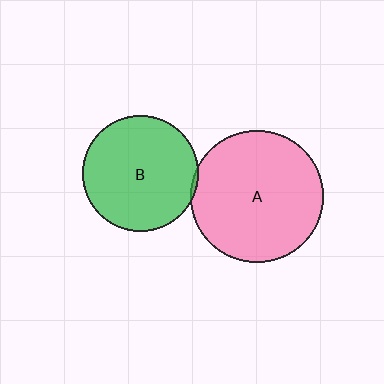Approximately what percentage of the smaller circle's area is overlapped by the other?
Approximately 5%.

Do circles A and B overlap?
Yes.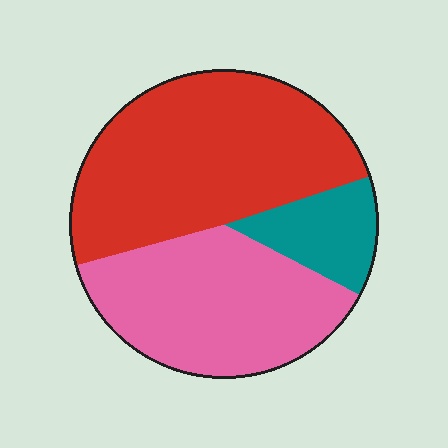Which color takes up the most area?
Red, at roughly 50%.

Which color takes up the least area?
Teal, at roughly 15%.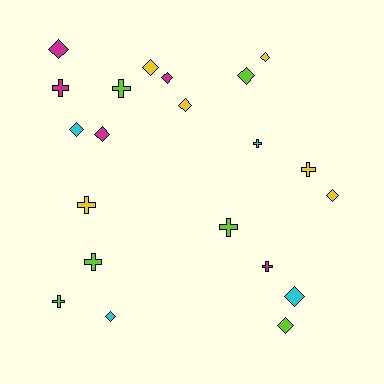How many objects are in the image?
There are 21 objects.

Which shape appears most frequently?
Diamond, with 12 objects.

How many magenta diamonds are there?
There are 3 magenta diamonds.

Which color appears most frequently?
Yellow, with 6 objects.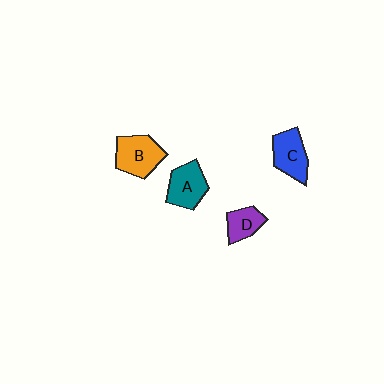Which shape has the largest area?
Shape B (orange).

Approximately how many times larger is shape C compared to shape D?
Approximately 1.4 times.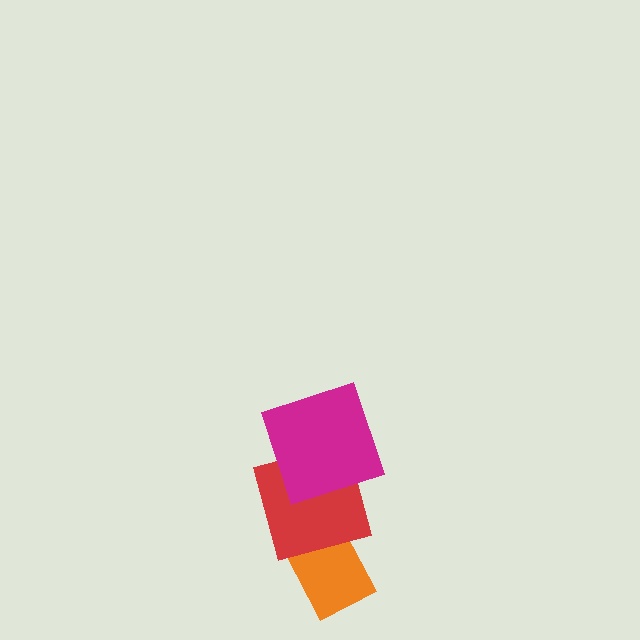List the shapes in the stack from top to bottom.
From top to bottom: the magenta square, the red square, the orange rectangle.